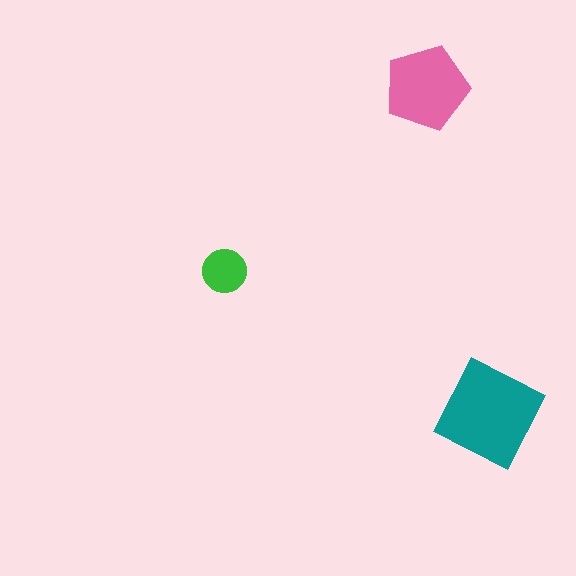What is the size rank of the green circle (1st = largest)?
3rd.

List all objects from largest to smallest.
The teal diamond, the pink pentagon, the green circle.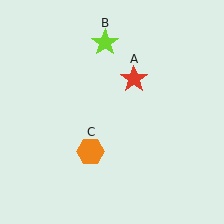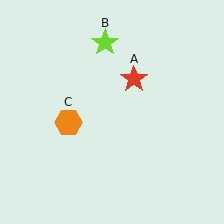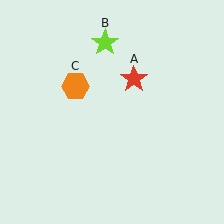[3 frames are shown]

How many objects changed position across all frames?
1 object changed position: orange hexagon (object C).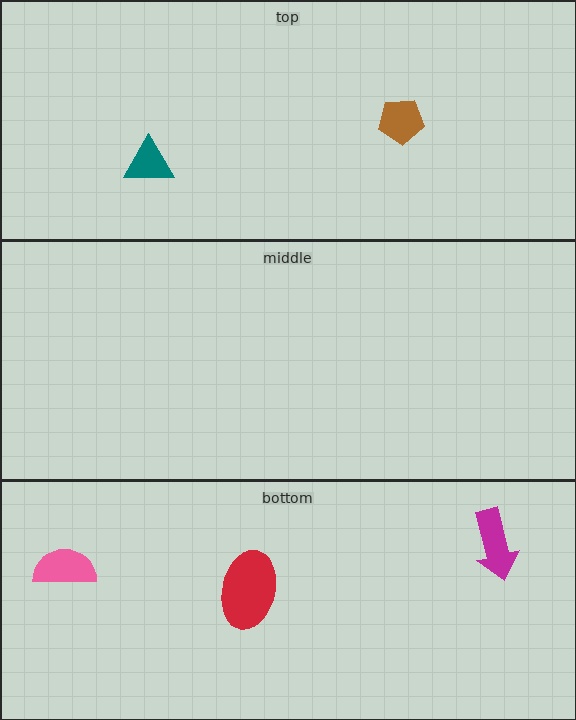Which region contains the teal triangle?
The top region.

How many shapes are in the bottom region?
3.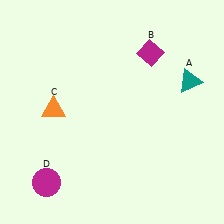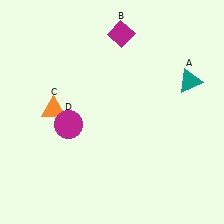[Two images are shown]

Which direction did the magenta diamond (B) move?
The magenta diamond (B) moved left.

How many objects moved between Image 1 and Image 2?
2 objects moved between the two images.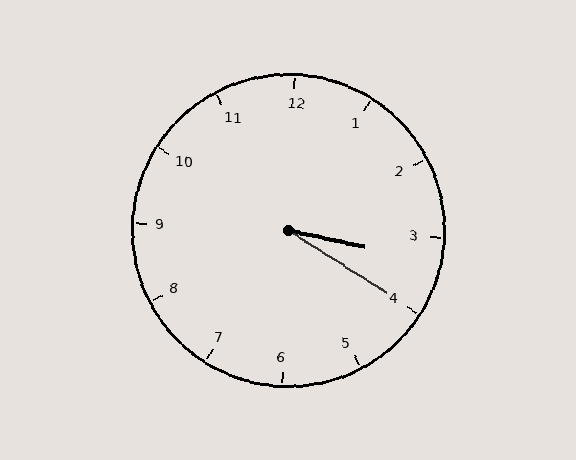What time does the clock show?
3:20.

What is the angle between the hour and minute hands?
Approximately 20 degrees.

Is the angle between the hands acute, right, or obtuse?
It is acute.